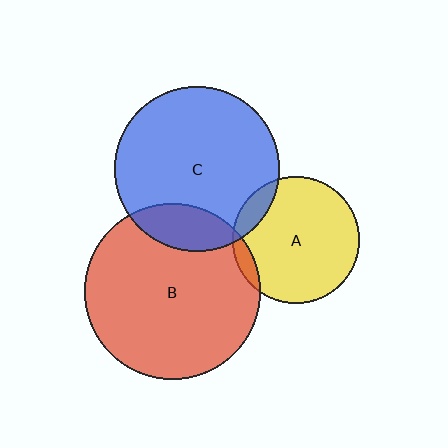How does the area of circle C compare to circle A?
Approximately 1.7 times.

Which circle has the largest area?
Circle B (red).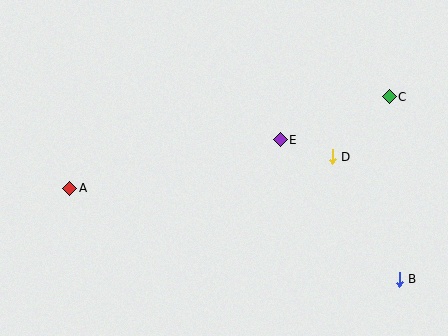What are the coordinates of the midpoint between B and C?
The midpoint between B and C is at (394, 188).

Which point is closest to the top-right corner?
Point C is closest to the top-right corner.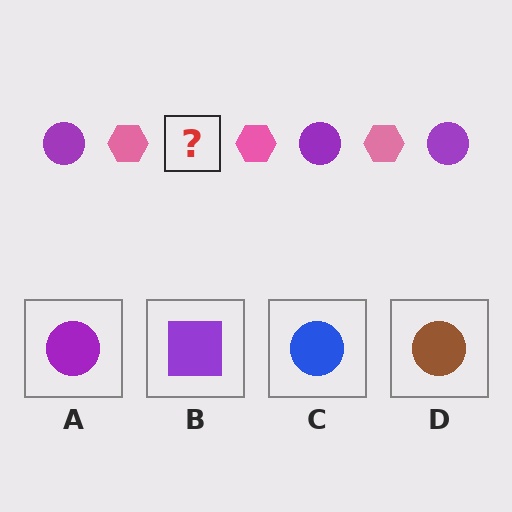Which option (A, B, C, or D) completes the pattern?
A.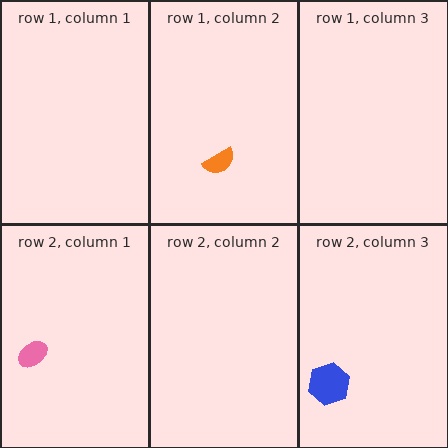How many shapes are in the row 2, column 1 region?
1.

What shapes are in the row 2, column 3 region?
The blue hexagon.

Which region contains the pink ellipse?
The row 2, column 1 region.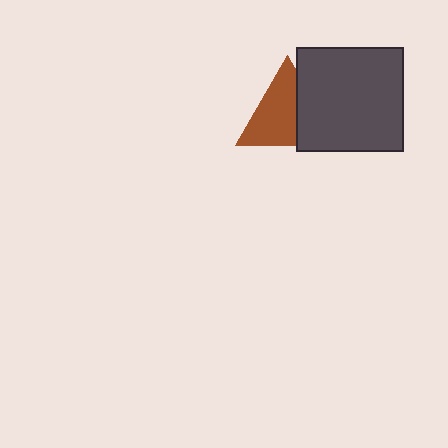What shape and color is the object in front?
The object in front is a dark gray rectangle.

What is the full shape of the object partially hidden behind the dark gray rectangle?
The partially hidden object is a brown triangle.